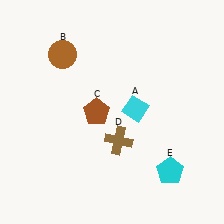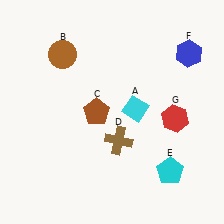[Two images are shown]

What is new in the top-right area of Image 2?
A blue hexagon (F) was added in the top-right area of Image 2.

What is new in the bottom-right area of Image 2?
A red hexagon (G) was added in the bottom-right area of Image 2.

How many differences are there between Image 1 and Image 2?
There are 2 differences between the two images.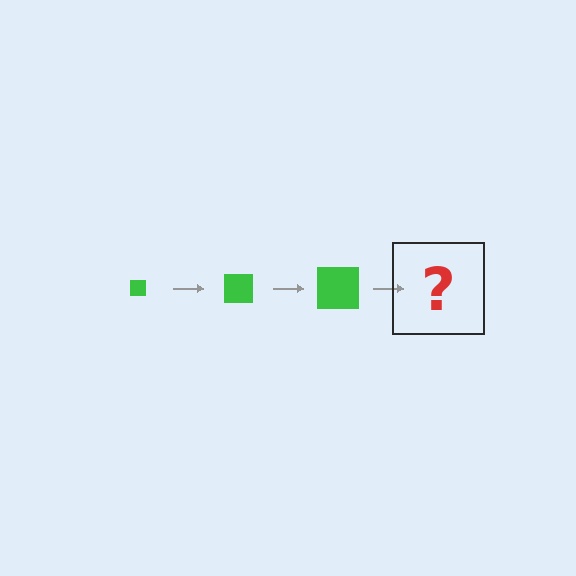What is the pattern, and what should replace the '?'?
The pattern is that the square gets progressively larger each step. The '?' should be a green square, larger than the previous one.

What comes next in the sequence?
The next element should be a green square, larger than the previous one.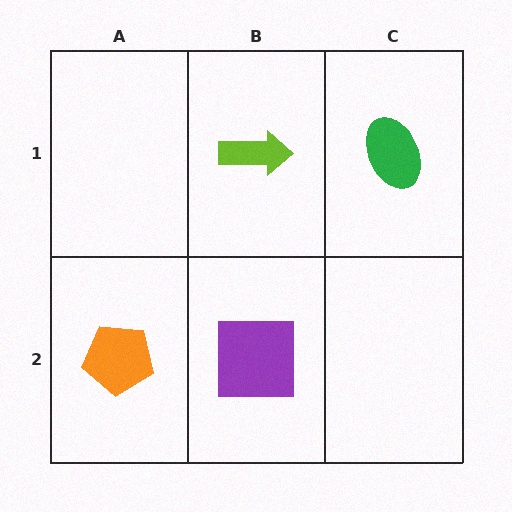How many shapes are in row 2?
2 shapes.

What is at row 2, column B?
A purple square.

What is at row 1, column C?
A green ellipse.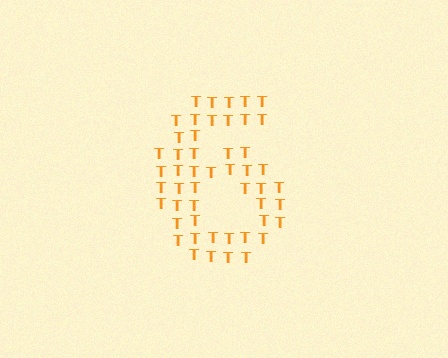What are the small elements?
The small elements are letter T's.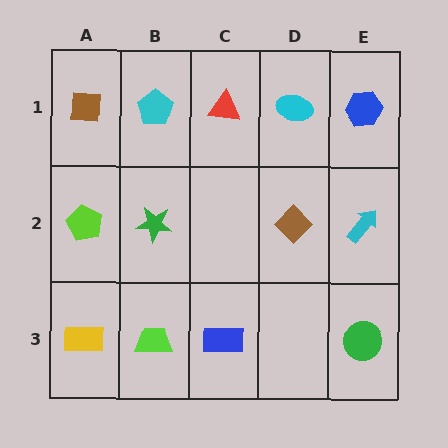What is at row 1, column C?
A red triangle.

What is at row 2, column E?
A cyan arrow.